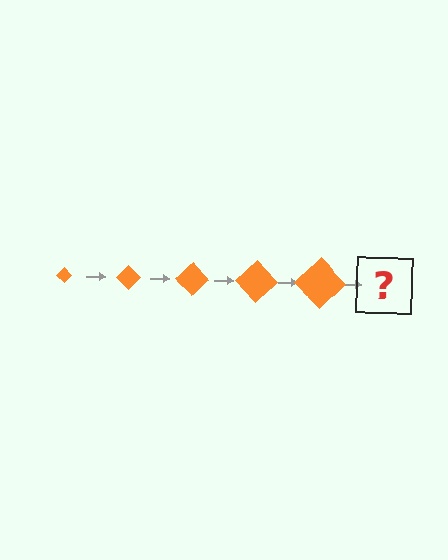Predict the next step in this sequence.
The next step is an orange diamond, larger than the previous one.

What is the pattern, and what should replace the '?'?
The pattern is that the diamond gets progressively larger each step. The '?' should be an orange diamond, larger than the previous one.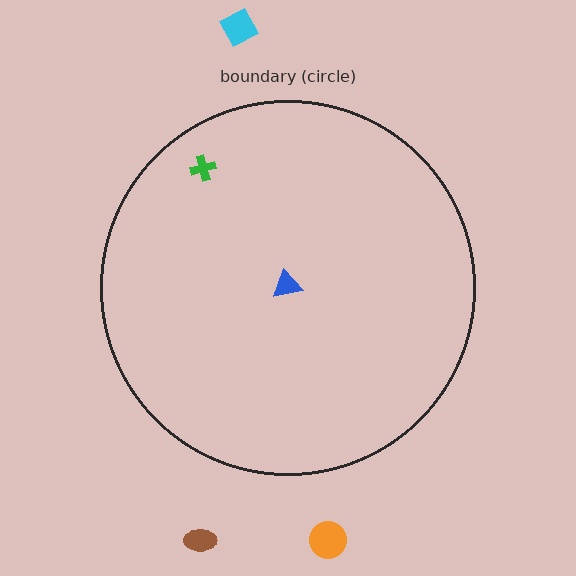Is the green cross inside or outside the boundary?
Inside.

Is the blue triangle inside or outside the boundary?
Inside.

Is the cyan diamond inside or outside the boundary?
Outside.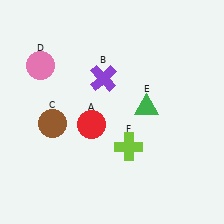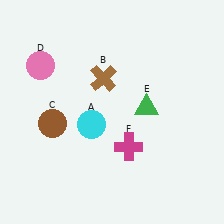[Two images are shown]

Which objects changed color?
A changed from red to cyan. B changed from purple to brown. F changed from lime to magenta.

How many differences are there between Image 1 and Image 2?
There are 3 differences between the two images.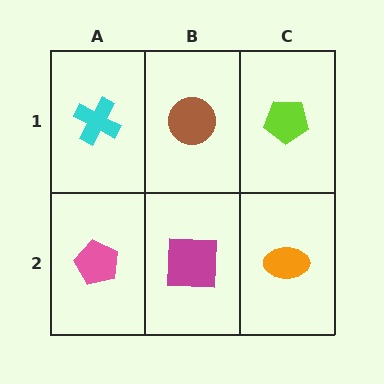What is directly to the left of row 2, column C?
A magenta square.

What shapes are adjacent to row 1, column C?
An orange ellipse (row 2, column C), a brown circle (row 1, column B).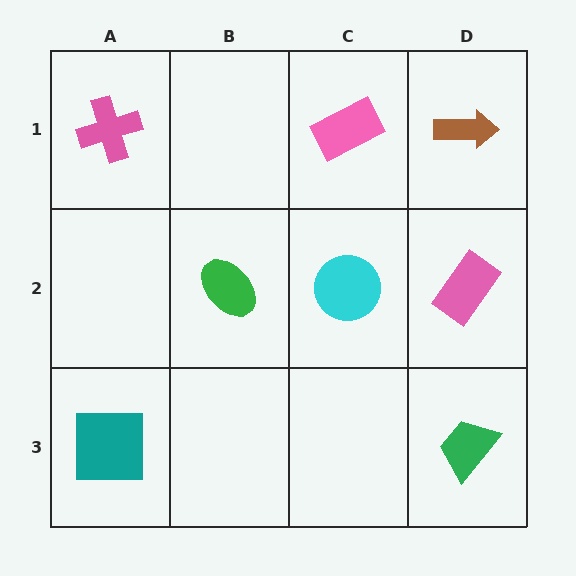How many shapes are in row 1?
3 shapes.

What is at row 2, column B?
A green ellipse.